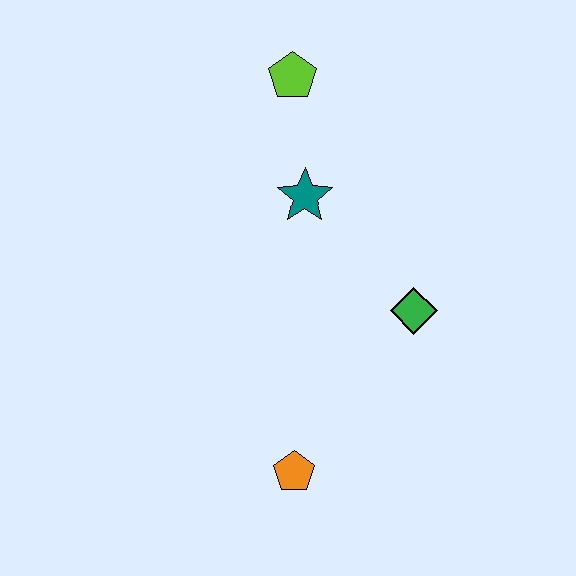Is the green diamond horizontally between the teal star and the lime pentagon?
No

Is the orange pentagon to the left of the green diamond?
Yes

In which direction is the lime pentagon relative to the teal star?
The lime pentagon is above the teal star.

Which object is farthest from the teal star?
The orange pentagon is farthest from the teal star.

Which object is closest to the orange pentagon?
The green diamond is closest to the orange pentagon.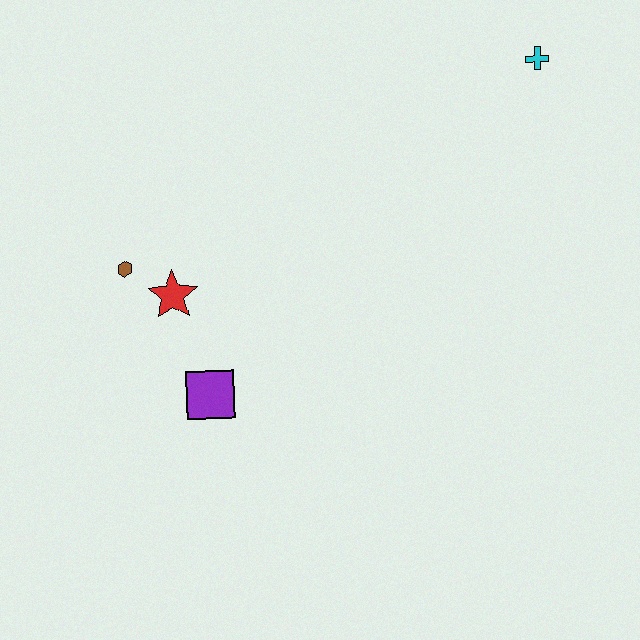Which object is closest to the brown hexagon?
The red star is closest to the brown hexagon.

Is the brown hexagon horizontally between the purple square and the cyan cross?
No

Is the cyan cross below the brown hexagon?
No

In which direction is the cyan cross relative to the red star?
The cyan cross is to the right of the red star.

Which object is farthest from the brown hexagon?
The cyan cross is farthest from the brown hexagon.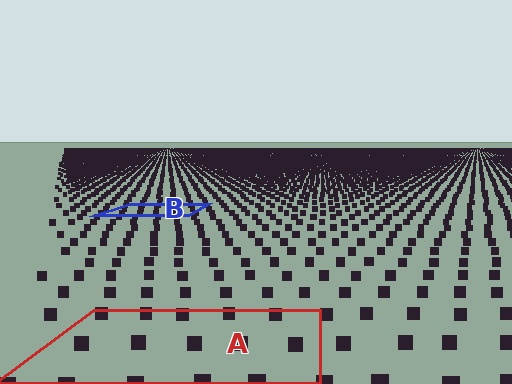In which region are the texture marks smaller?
The texture marks are smaller in region B, because it is farther away.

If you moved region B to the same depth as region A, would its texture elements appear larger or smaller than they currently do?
They would appear larger. At a closer depth, the same texture elements are projected at a bigger on-screen size.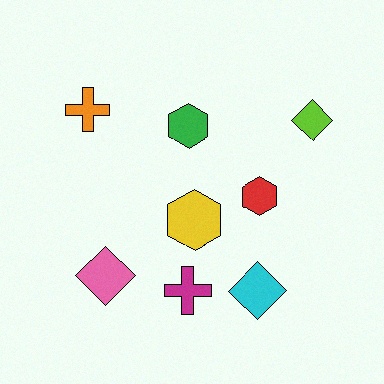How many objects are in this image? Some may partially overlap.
There are 8 objects.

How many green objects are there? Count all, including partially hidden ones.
There is 1 green object.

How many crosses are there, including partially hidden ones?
There are 2 crosses.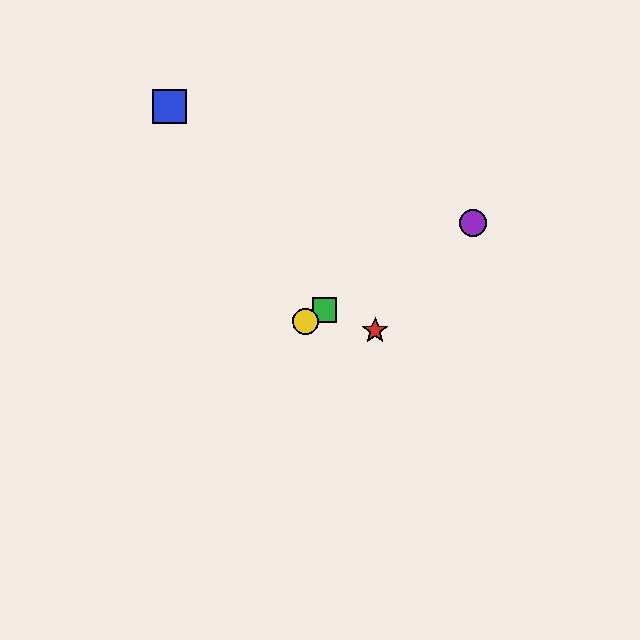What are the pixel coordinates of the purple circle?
The purple circle is at (473, 222).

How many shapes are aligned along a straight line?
3 shapes (the green square, the yellow circle, the purple circle) are aligned along a straight line.